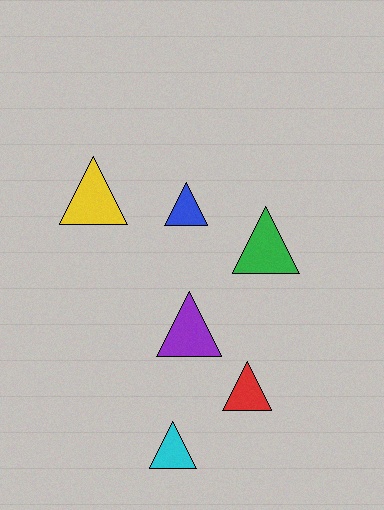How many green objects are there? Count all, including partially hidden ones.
There is 1 green object.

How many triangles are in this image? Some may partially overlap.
There are 6 triangles.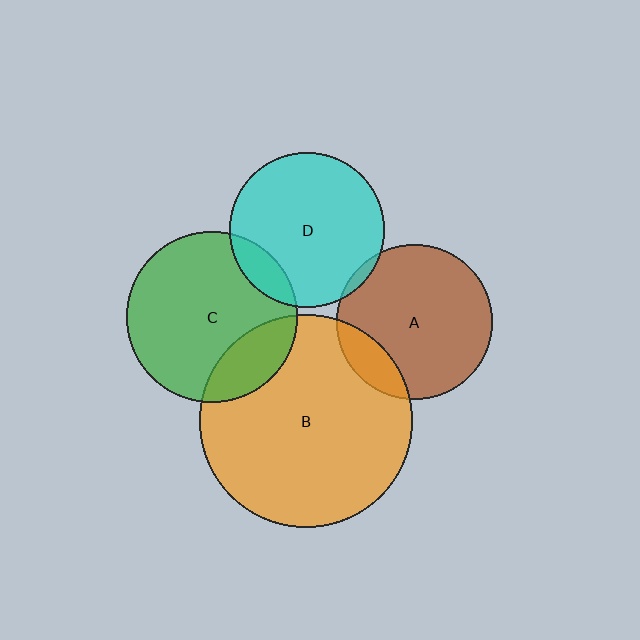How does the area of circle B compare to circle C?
Approximately 1.5 times.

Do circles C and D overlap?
Yes.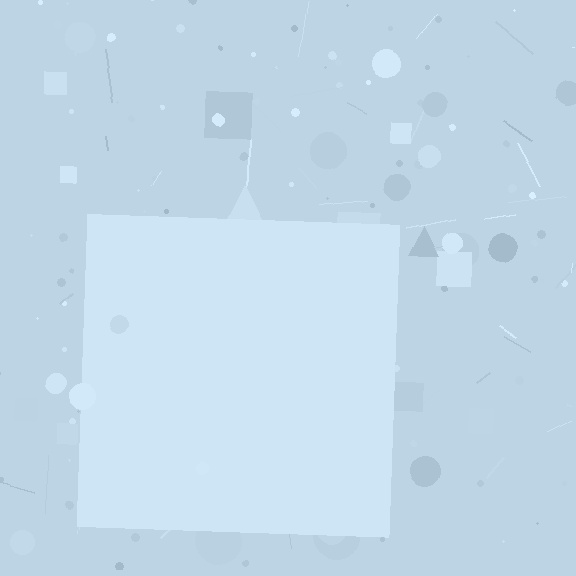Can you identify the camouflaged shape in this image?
The camouflaged shape is a square.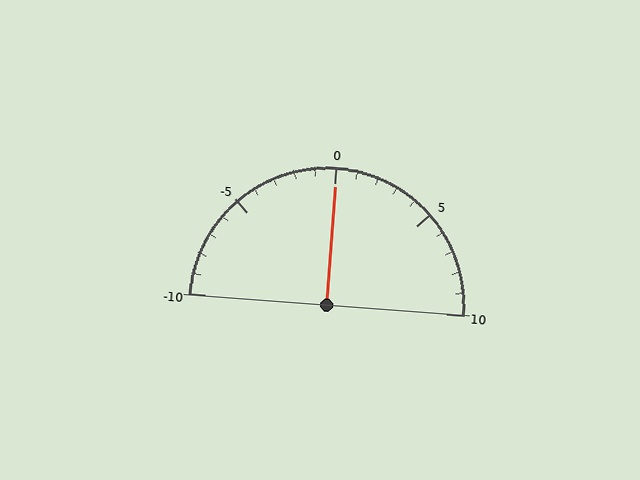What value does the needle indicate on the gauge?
The needle indicates approximately 0.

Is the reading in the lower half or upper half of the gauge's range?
The reading is in the upper half of the range (-10 to 10).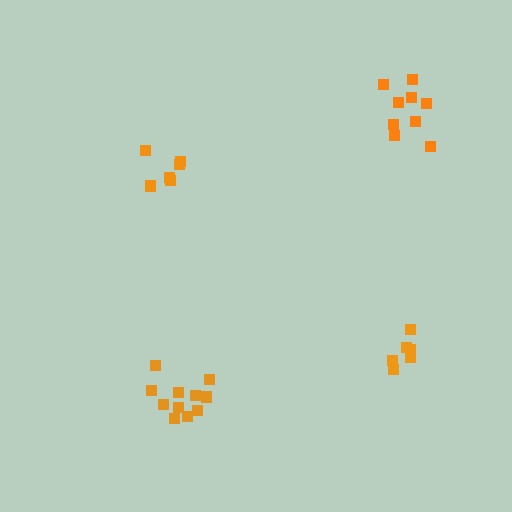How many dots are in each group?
Group 1: 11 dots, Group 2: 6 dots, Group 3: 9 dots, Group 4: 6 dots (32 total).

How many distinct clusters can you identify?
There are 4 distinct clusters.